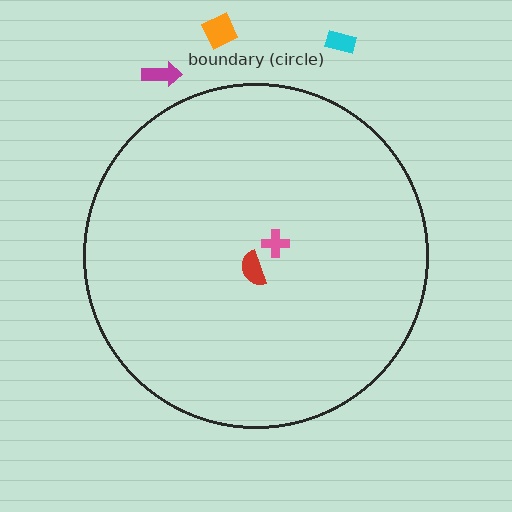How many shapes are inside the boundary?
2 inside, 3 outside.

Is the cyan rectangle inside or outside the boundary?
Outside.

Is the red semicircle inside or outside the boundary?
Inside.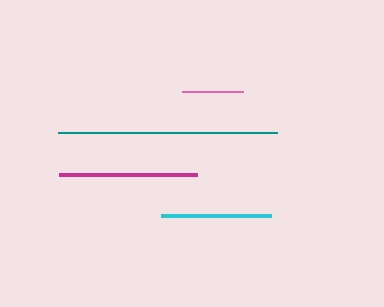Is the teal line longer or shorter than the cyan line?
The teal line is longer than the cyan line.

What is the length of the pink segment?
The pink segment is approximately 61 pixels long.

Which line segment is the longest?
The teal line is the longest at approximately 219 pixels.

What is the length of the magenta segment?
The magenta segment is approximately 137 pixels long.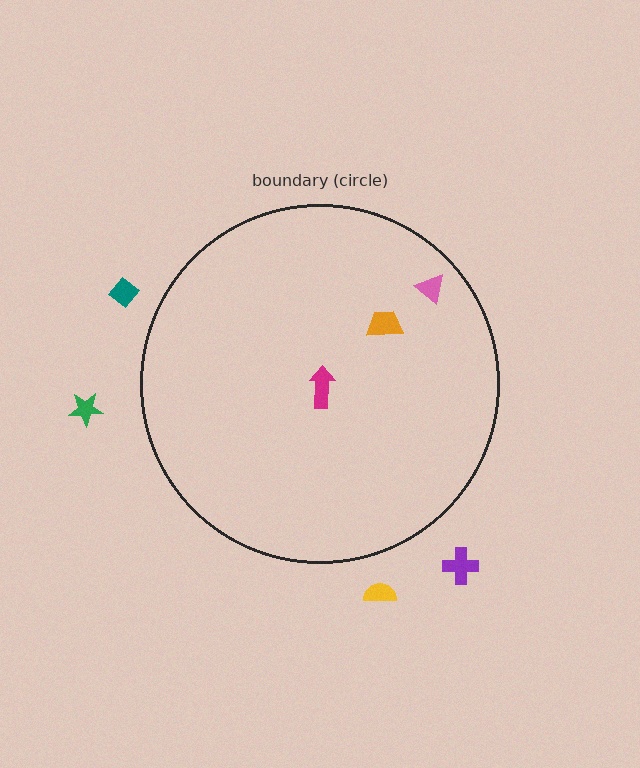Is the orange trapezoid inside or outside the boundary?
Inside.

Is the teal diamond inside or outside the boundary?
Outside.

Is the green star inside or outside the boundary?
Outside.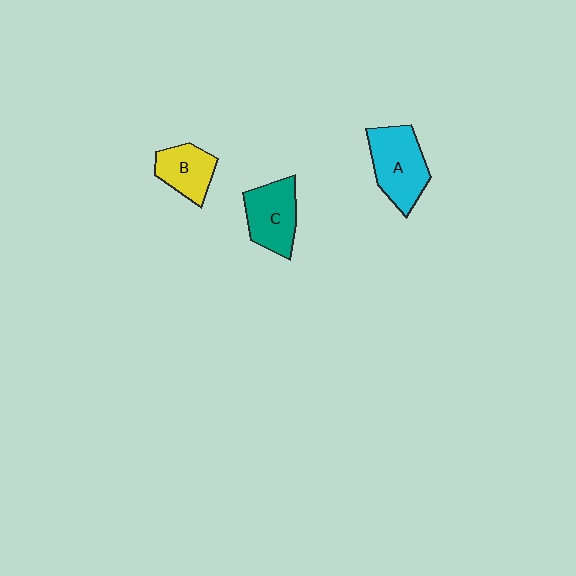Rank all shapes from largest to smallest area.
From largest to smallest: A (cyan), C (teal), B (yellow).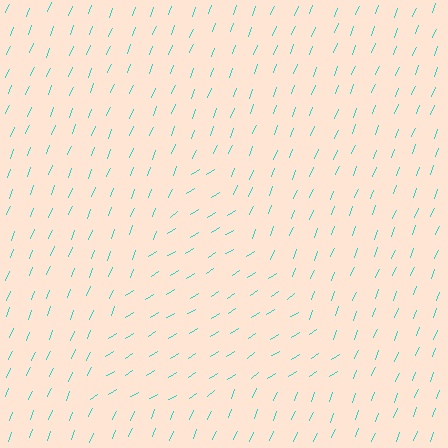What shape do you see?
I see a triangle.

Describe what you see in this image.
The image is filled with small cyan line segments. A triangle region in the image has lines oriented differently from the surrounding lines, creating a visible texture boundary.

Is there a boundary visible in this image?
Yes, there is a texture boundary formed by a change in line orientation.